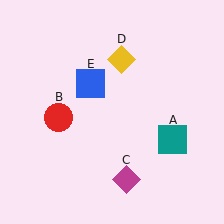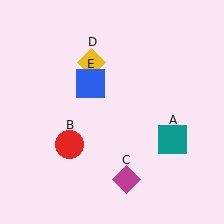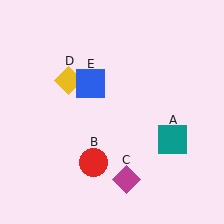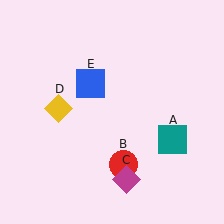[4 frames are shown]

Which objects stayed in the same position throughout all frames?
Teal square (object A) and magenta diamond (object C) and blue square (object E) remained stationary.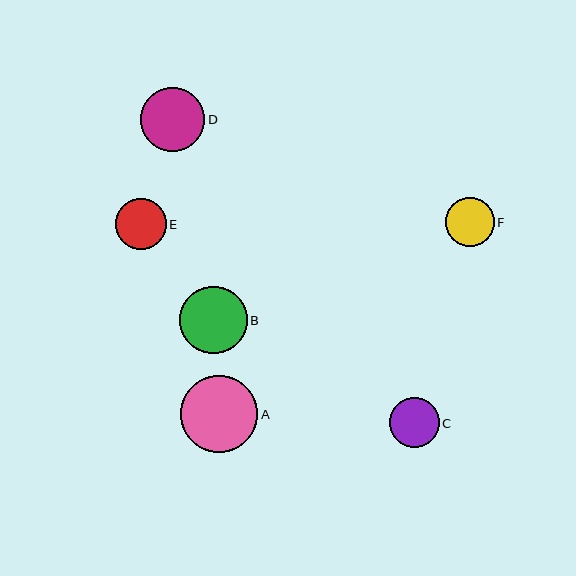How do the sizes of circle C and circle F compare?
Circle C and circle F are approximately the same size.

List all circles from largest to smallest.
From largest to smallest: A, B, D, E, C, F.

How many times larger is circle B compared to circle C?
Circle B is approximately 1.4 times the size of circle C.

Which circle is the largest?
Circle A is the largest with a size of approximately 77 pixels.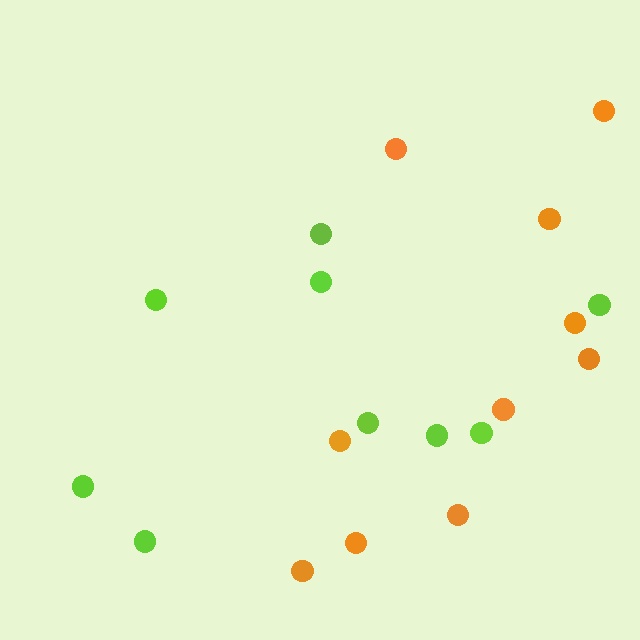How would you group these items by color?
There are 2 groups: one group of orange circles (10) and one group of lime circles (9).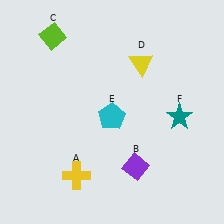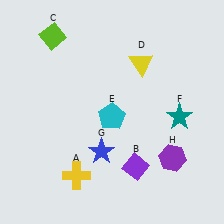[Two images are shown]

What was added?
A blue star (G), a purple hexagon (H) were added in Image 2.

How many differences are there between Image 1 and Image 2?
There are 2 differences between the two images.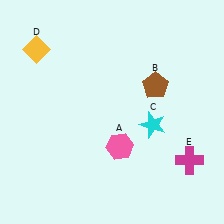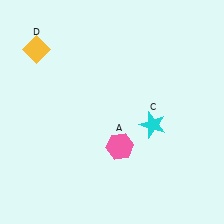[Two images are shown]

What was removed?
The magenta cross (E), the brown pentagon (B) were removed in Image 2.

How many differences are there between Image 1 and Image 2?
There are 2 differences between the two images.